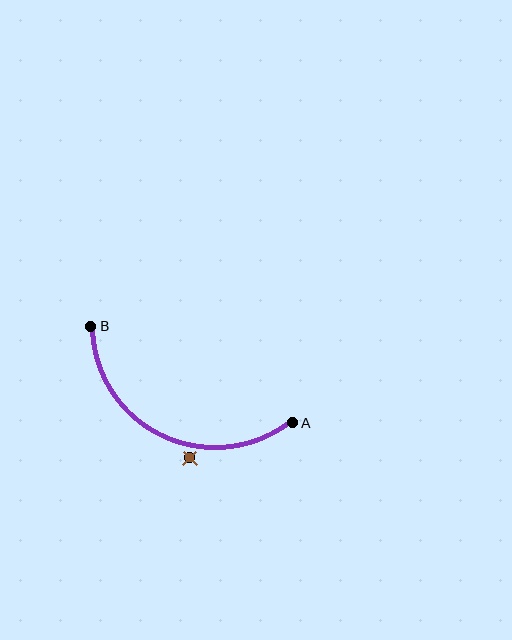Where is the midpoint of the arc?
The arc midpoint is the point on the curve farthest from the straight line joining A and B. It sits below that line.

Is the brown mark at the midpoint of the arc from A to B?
No — the brown mark does not lie on the arc at all. It sits slightly outside the curve.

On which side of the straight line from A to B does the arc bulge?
The arc bulges below the straight line connecting A and B.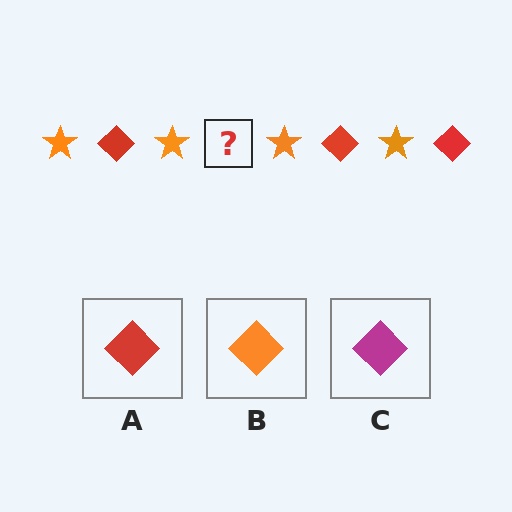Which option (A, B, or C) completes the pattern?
A.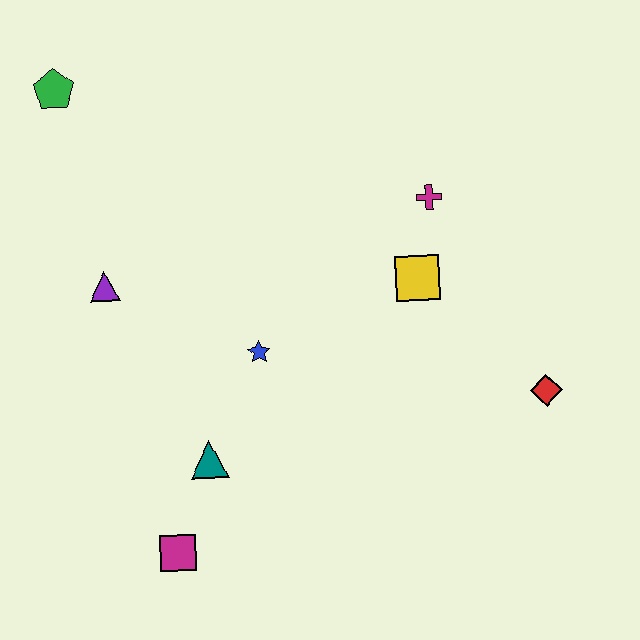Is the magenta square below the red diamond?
Yes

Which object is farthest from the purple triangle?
The red diamond is farthest from the purple triangle.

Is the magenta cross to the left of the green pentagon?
No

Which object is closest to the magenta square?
The teal triangle is closest to the magenta square.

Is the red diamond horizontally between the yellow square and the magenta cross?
No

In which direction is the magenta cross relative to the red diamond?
The magenta cross is above the red diamond.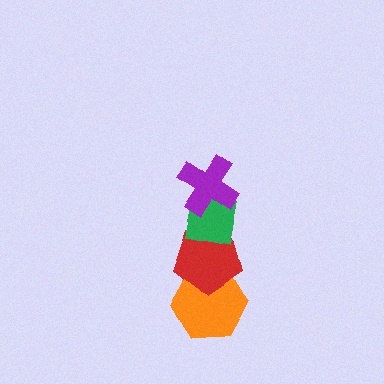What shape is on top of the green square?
The purple cross is on top of the green square.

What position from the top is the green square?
The green square is 2nd from the top.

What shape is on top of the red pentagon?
The green square is on top of the red pentagon.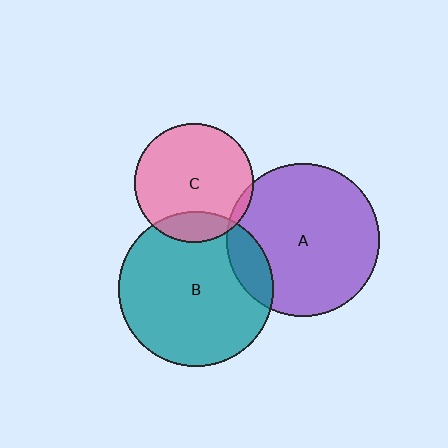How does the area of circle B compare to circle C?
Approximately 1.7 times.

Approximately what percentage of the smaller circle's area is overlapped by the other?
Approximately 15%.